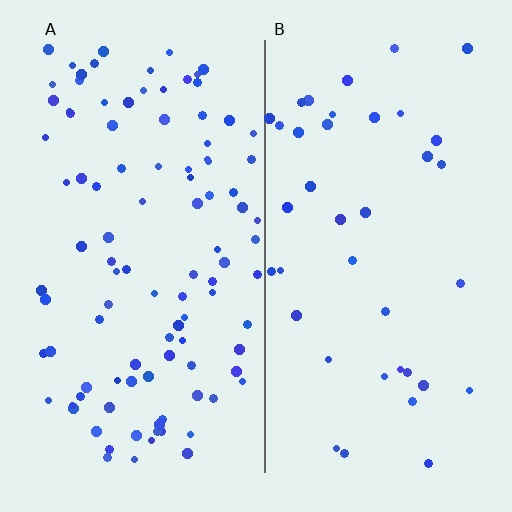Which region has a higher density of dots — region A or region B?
A (the left).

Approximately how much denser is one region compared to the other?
Approximately 2.5× — region A over region B.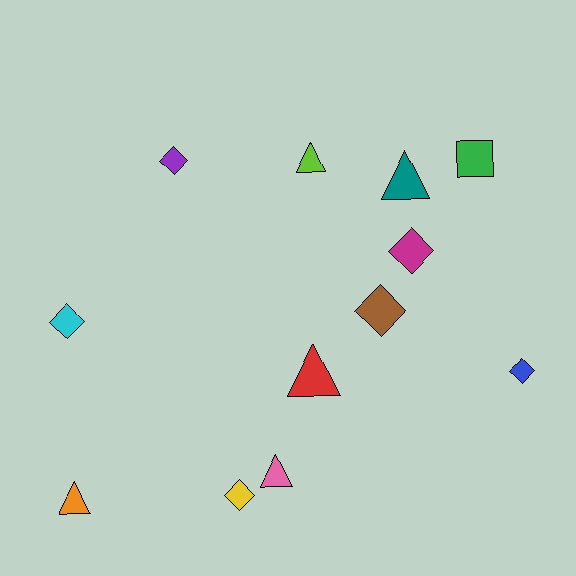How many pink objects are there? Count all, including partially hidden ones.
There is 1 pink object.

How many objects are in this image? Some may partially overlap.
There are 12 objects.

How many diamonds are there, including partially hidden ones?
There are 6 diamonds.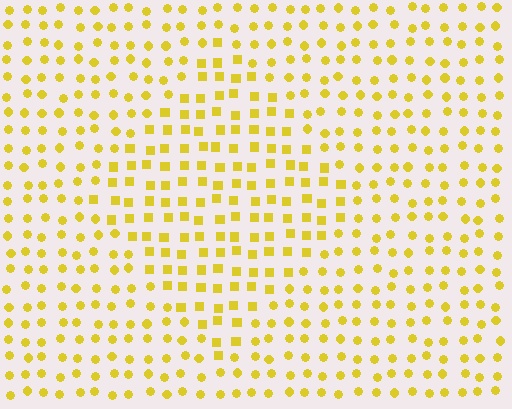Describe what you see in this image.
The image is filled with small yellow elements arranged in a uniform grid. A diamond-shaped region contains squares, while the surrounding area contains circles. The boundary is defined purely by the change in element shape.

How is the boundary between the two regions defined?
The boundary is defined by a change in element shape: squares inside vs. circles outside. All elements share the same color and spacing.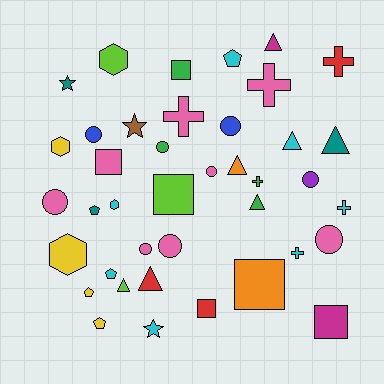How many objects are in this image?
There are 40 objects.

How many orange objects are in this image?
There are 2 orange objects.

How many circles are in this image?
There are 9 circles.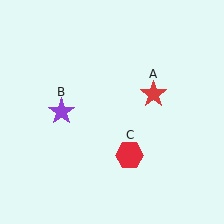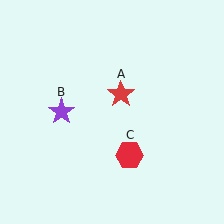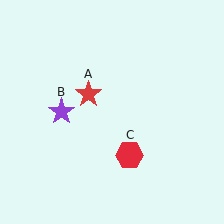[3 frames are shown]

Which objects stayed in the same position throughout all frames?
Purple star (object B) and red hexagon (object C) remained stationary.